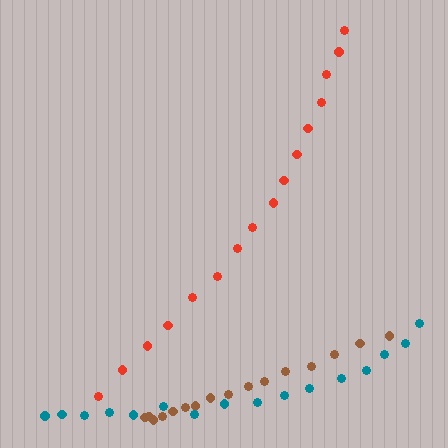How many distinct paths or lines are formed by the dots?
There are 3 distinct paths.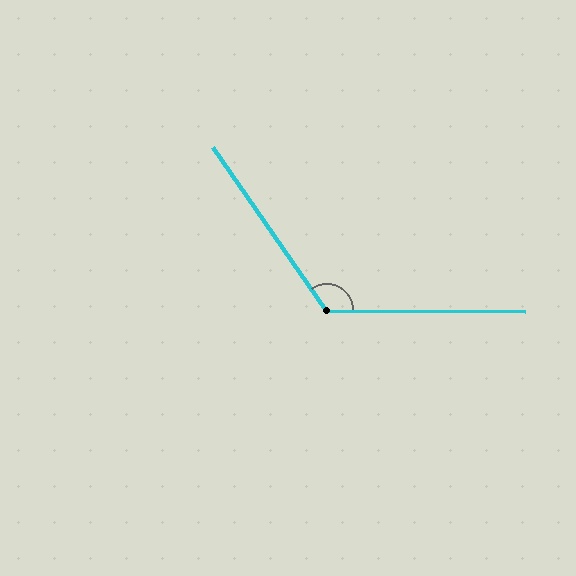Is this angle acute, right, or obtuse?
It is obtuse.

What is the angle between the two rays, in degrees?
Approximately 125 degrees.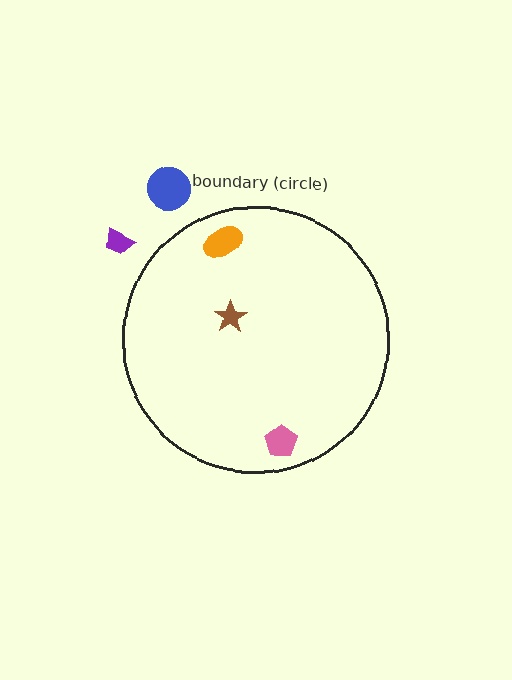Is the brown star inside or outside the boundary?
Inside.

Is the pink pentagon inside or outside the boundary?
Inside.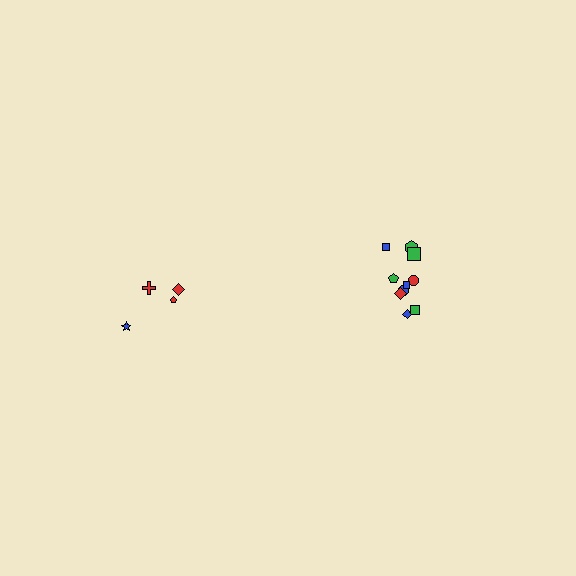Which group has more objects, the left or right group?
The right group.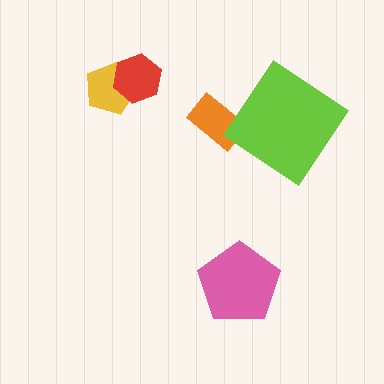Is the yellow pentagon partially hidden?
Yes, it is partially covered by another shape.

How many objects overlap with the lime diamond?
0 objects overlap with the lime diamond.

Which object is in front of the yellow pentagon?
The red hexagon is in front of the yellow pentagon.